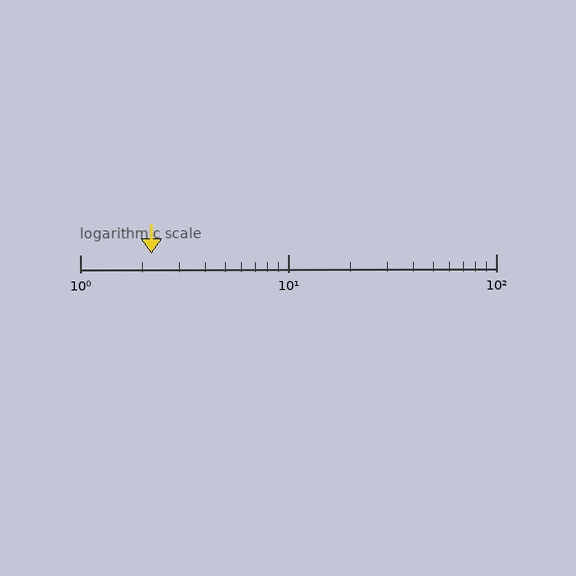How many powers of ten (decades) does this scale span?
The scale spans 2 decades, from 1 to 100.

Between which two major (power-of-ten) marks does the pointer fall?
The pointer is between 1 and 10.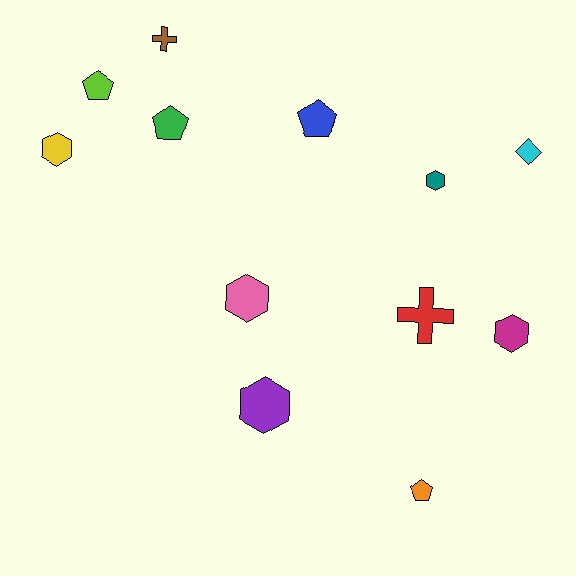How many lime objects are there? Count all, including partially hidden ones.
There is 1 lime object.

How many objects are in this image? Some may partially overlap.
There are 12 objects.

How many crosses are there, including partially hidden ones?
There are 2 crosses.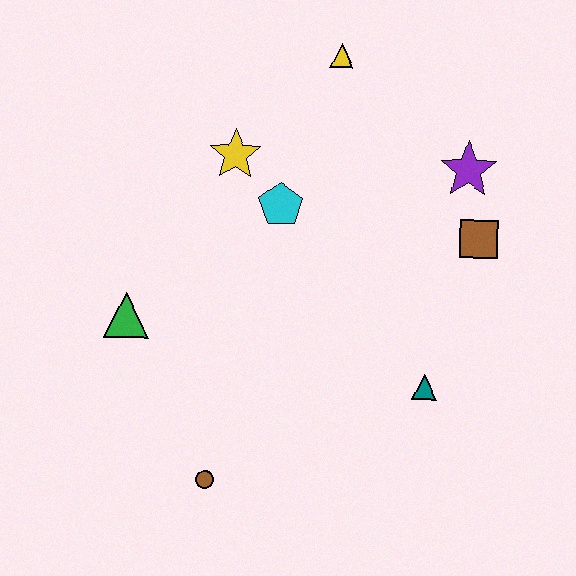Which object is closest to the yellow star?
The cyan pentagon is closest to the yellow star.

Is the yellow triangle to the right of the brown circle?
Yes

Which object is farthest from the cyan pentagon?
The brown circle is farthest from the cyan pentagon.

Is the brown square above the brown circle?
Yes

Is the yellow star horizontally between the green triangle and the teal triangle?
Yes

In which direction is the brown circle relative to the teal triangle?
The brown circle is to the left of the teal triangle.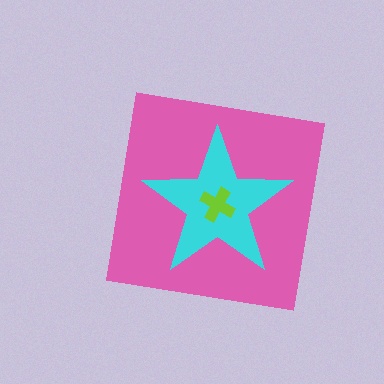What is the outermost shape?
The pink square.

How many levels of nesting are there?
3.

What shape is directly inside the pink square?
The cyan star.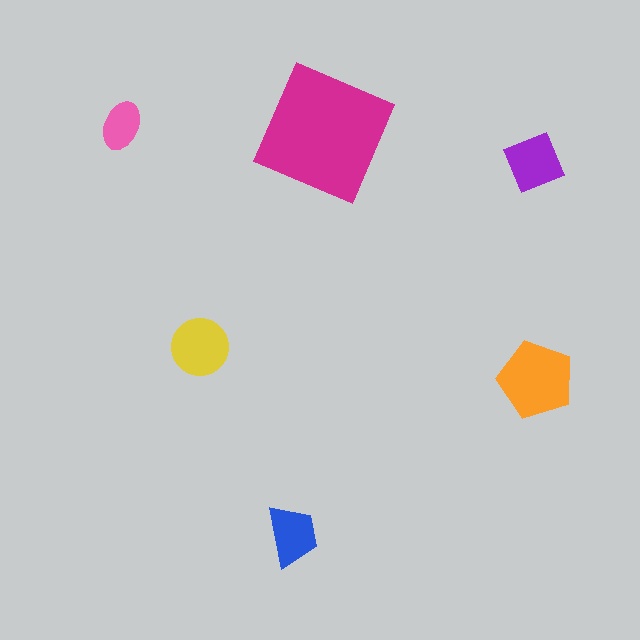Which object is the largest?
The magenta square.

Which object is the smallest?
The pink ellipse.